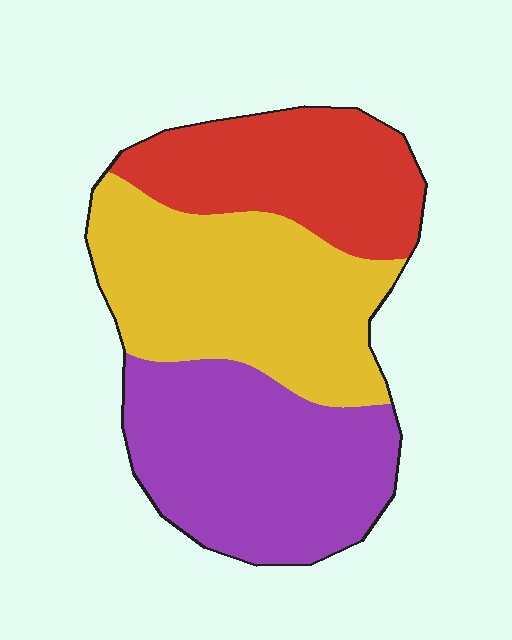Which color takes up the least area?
Red, at roughly 25%.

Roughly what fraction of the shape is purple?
Purple covers around 35% of the shape.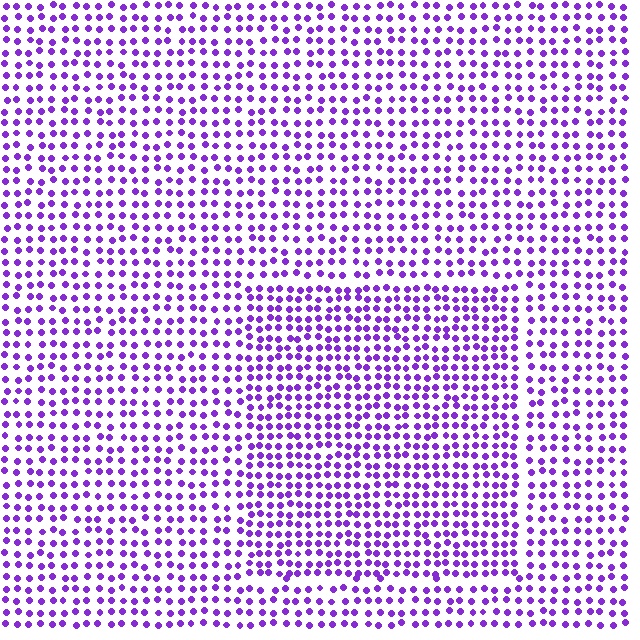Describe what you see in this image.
The image contains small purple elements arranged at two different densities. A rectangle-shaped region is visible where the elements are more densely packed than the surrounding area.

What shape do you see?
I see a rectangle.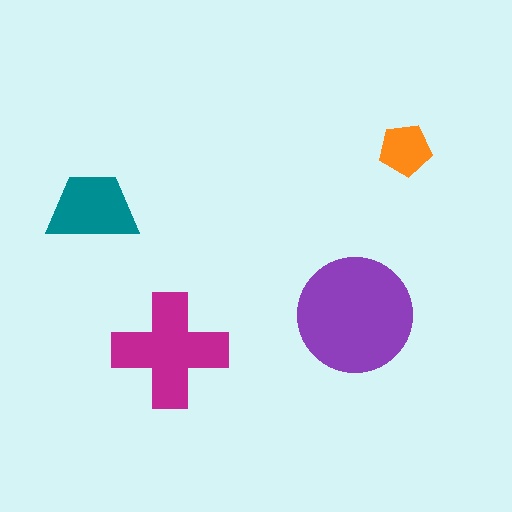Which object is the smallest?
The orange pentagon.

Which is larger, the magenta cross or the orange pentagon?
The magenta cross.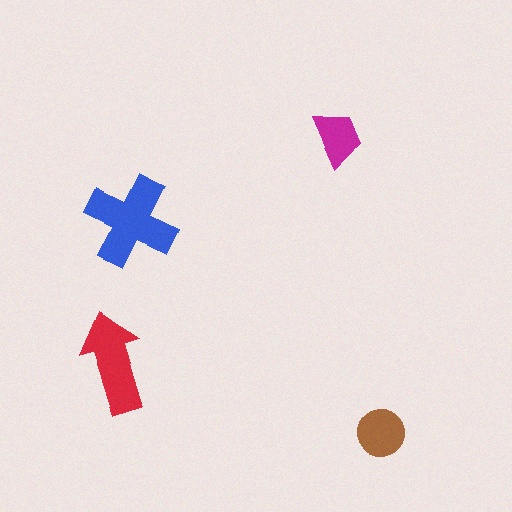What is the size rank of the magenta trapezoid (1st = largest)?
4th.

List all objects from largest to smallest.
The blue cross, the red arrow, the brown circle, the magenta trapezoid.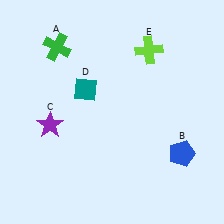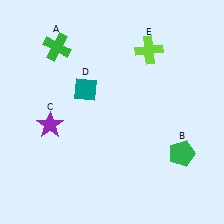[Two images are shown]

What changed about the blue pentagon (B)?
In Image 1, B is blue. In Image 2, it changed to green.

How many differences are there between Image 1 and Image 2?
There is 1 difference between the two images.